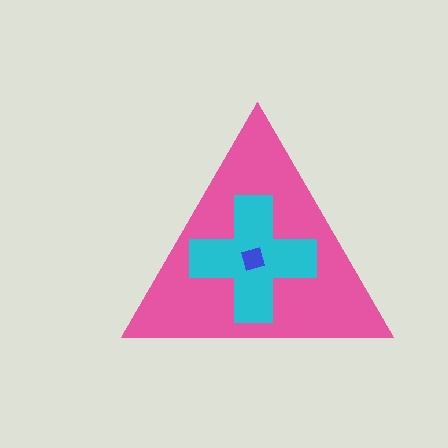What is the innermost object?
The blue square.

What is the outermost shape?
The pink triangle.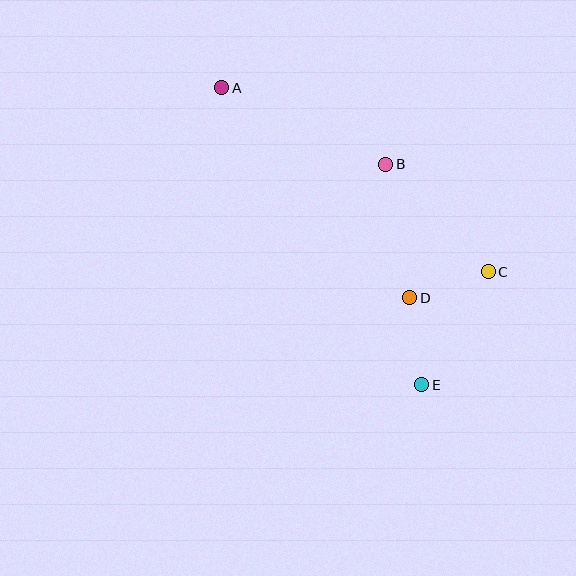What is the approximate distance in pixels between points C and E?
The distance between C and E is approximately 131 pixels.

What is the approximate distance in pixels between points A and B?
The distance between A and B is approximately 181 pixels.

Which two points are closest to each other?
Points C and D are closest to each other.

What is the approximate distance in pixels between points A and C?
The distance between A and C is approximately 324 pixels.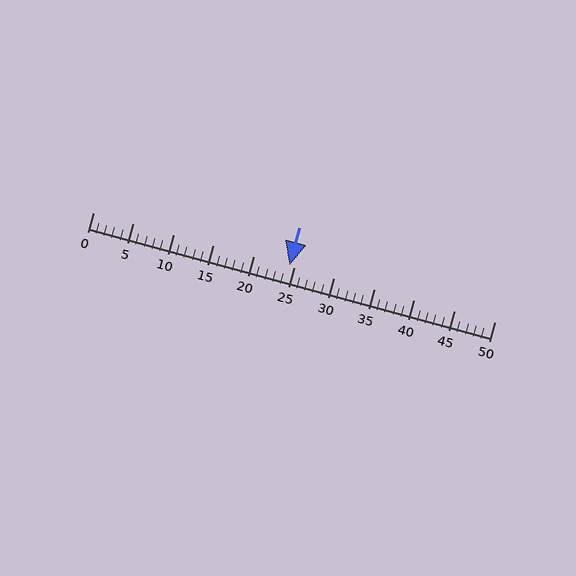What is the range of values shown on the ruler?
The ruler shows values from 0 to 50.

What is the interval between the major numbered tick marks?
The major tick marks are spaced 5 units apart.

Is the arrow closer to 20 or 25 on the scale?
The arrow is closer to 25.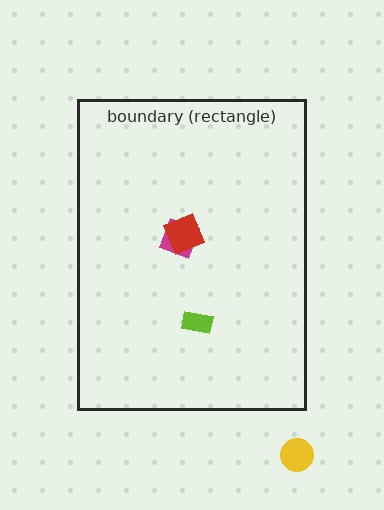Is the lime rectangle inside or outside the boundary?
Inside.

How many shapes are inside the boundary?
3 inside, 1 outside.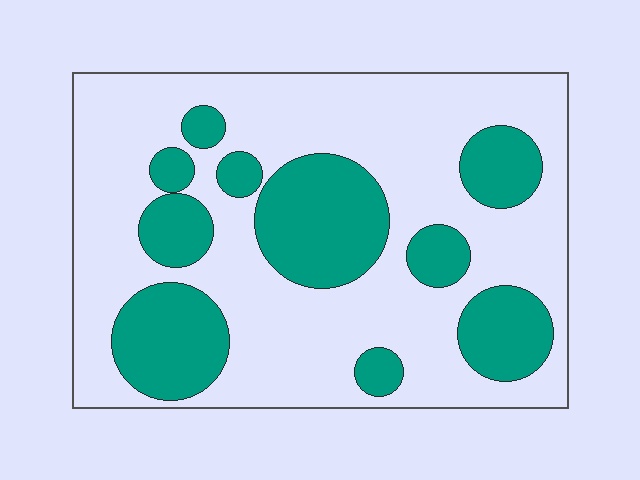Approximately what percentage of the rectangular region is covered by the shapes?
Approximately 30%.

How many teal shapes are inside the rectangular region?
10.